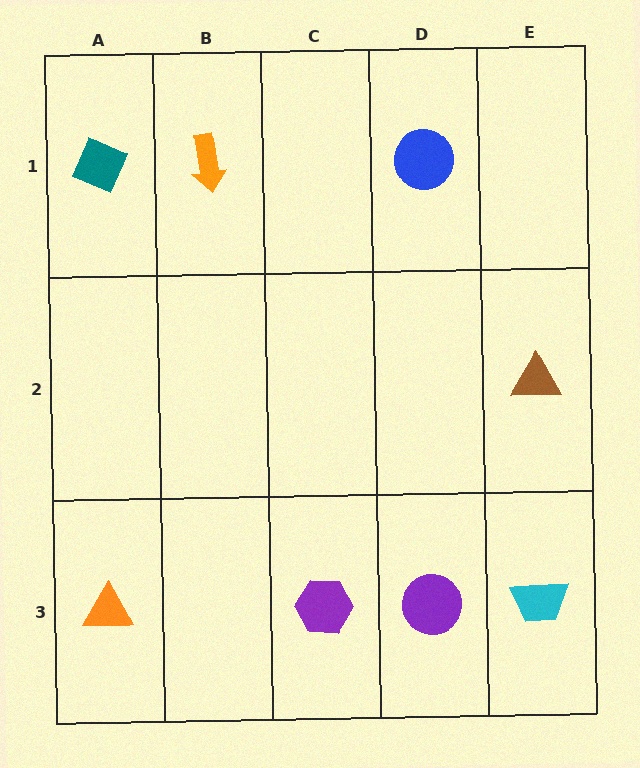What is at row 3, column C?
A purple hexagon.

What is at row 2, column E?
A brown triangle.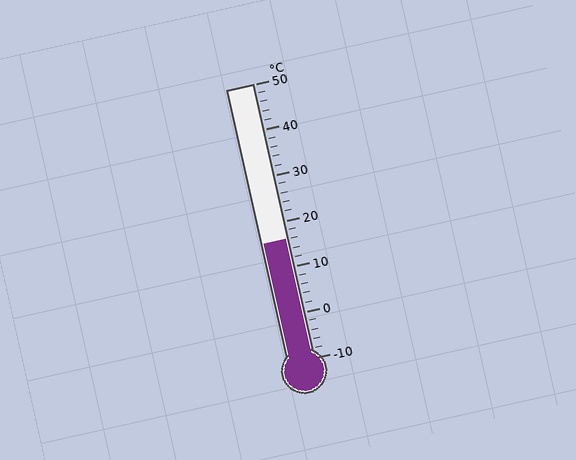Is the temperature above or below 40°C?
The temperature is below 40°C.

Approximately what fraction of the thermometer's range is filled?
The thermometer is filled to approximately 45% of its range.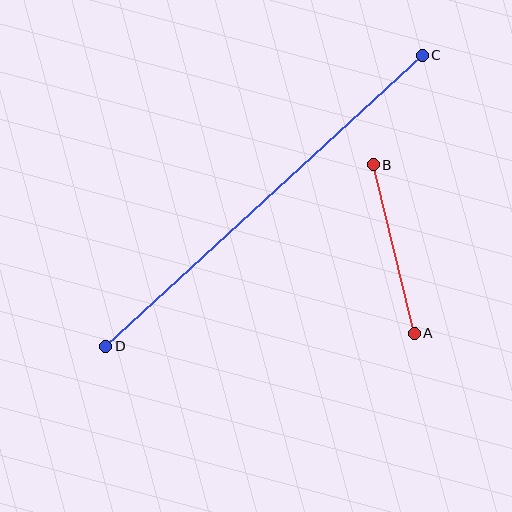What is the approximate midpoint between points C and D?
The midpoint is at approximately (264, 201) pixels.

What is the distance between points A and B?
The distance is approximately 174 pixels.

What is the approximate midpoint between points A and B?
The midpoint is at approximately (394, 249) pixels.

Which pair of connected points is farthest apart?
Points C and D are farthest apart.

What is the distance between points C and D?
The distance is approximately 430 pixels.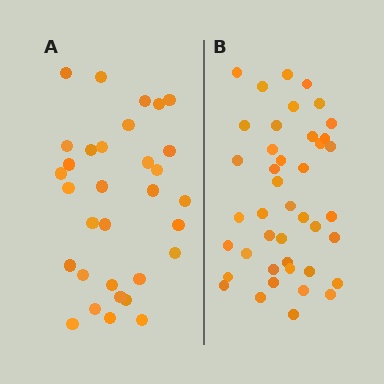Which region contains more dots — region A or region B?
Region B (the right region) has more dots.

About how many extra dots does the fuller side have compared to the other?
Region B has roughly 10 or so more dots than region A.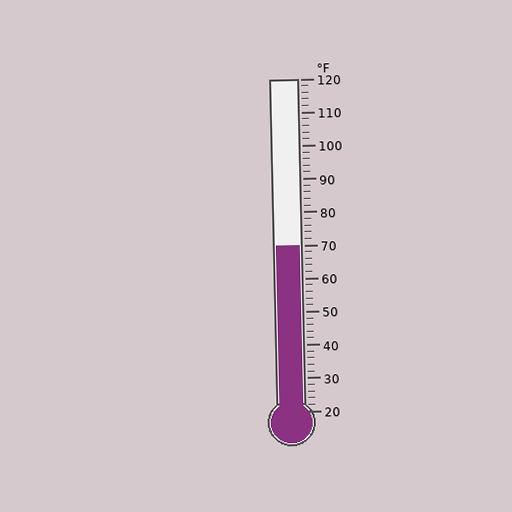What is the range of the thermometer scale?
The thermometer scale ranges from 20°F to 120°F.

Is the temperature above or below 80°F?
The temperature is below 80°F.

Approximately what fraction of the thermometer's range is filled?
The thermometer is filled to approximately 50% of its range.